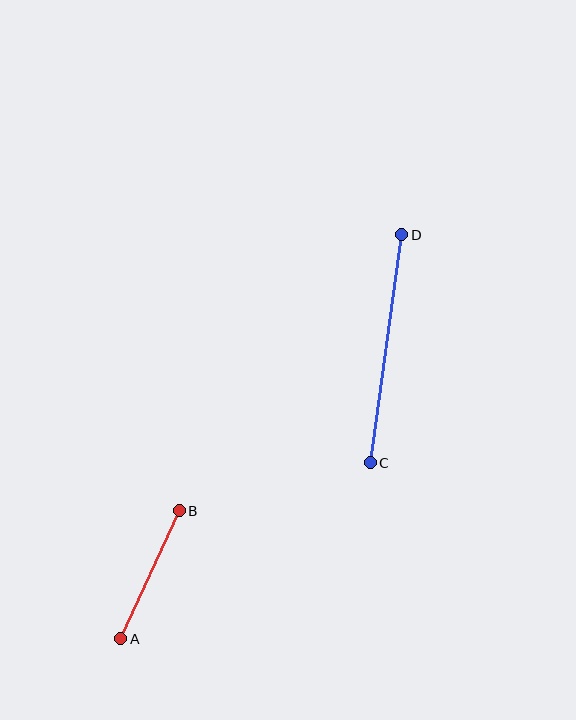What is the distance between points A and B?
The distance is approximately 141 pixels.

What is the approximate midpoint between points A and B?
The midpoint is at approximately (150, 575) pixels.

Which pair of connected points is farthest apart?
Points C and D are farthest apart.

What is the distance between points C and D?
The distance is approximately 230 pixels.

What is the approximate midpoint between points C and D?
The midpoint is at approximately (386, 349) pixels.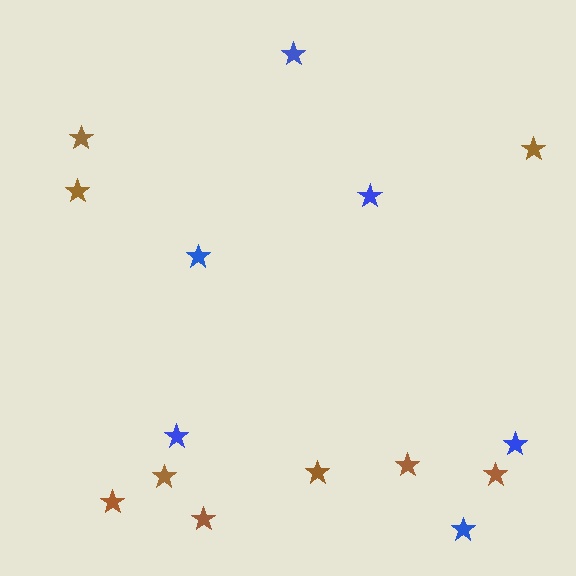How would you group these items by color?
There are 2 groups: one group of blue stars (6) and one group of brown stars (9).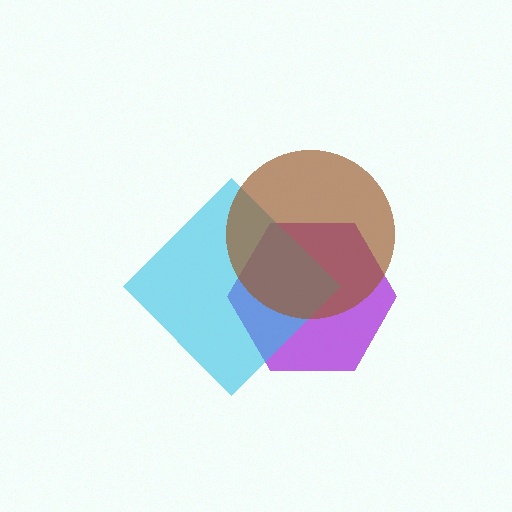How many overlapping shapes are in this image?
There are 3 overlapping shapes in the image.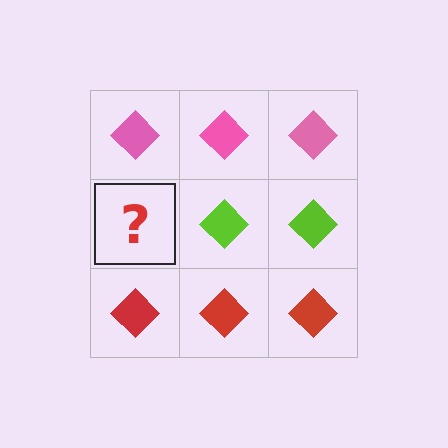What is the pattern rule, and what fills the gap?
The rule is that each row has a consistent color. The gap should be filled with a lime diamond.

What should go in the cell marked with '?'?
The missing cell should contain a lime diamond.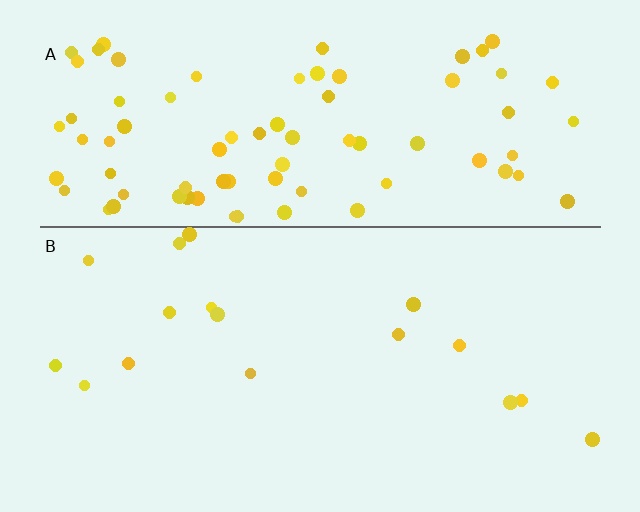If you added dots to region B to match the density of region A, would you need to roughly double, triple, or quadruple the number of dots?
Approximately quadruple.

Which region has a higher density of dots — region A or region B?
A (the top).